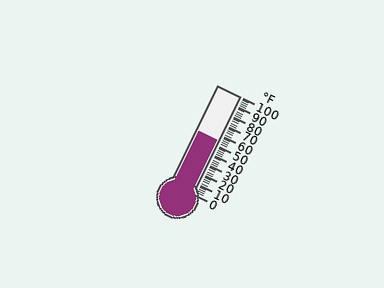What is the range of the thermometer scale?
The thermometer scale ranges from 0°F to 100°F.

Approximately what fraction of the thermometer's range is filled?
The thermometer is filled to approximately 55% of its range.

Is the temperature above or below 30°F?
The temperature is above 30°F.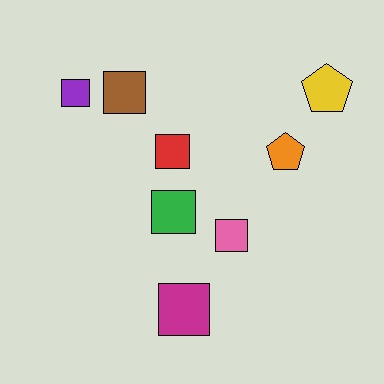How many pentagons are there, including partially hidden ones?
There are 2 pentagons.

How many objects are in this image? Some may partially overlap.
There are 8 objects.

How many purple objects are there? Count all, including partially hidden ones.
There is 1 purple object.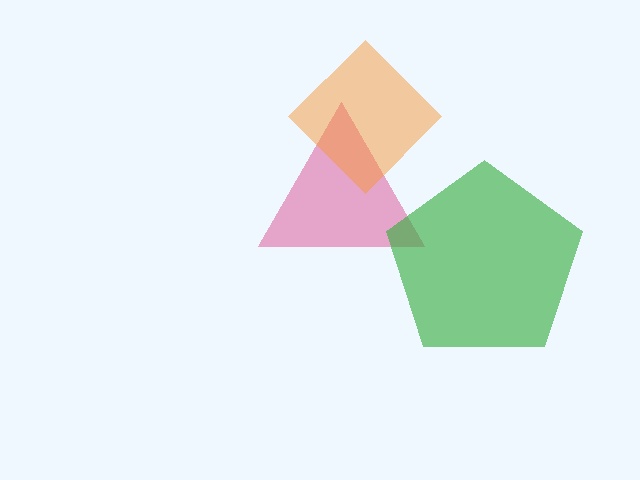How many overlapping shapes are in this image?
There are 3 overlapping shapes in the image.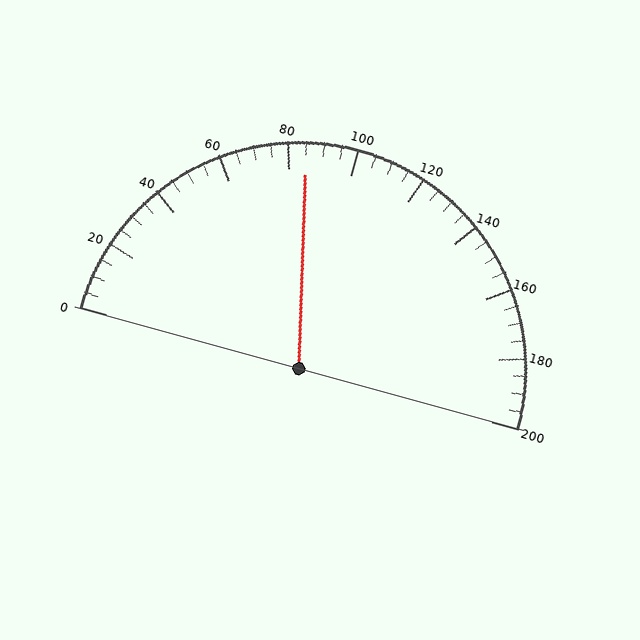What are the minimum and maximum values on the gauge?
The gauge ranges from 0 to 200.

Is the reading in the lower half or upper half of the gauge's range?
The reading is in the lower half of the range (0 to 200).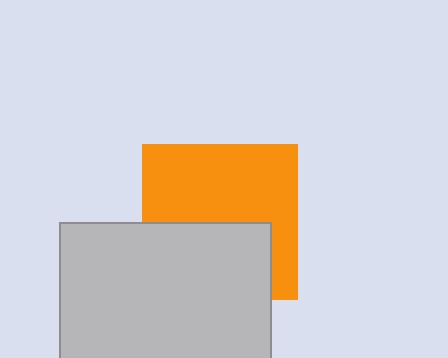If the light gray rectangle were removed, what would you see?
You would see the complete orange square.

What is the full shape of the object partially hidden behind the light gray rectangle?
The partially hidden object is an orange square.